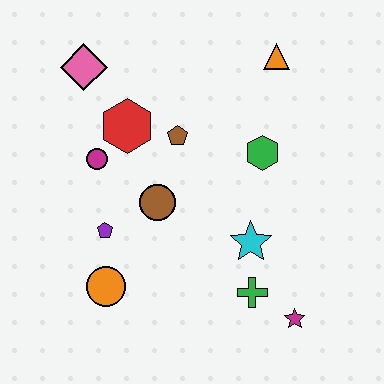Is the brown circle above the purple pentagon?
Yes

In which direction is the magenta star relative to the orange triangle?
The magenta star is below the orange triangle.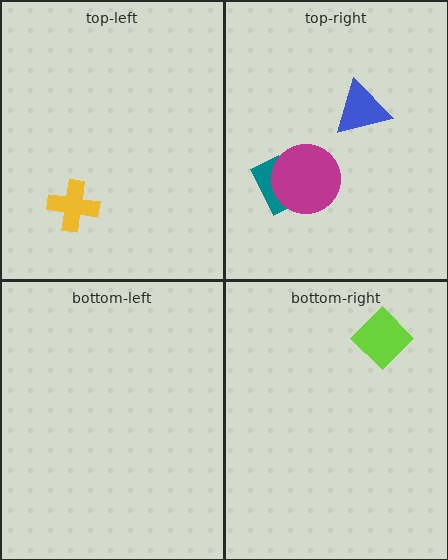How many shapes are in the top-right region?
3.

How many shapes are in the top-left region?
1.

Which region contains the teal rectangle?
The top-right region.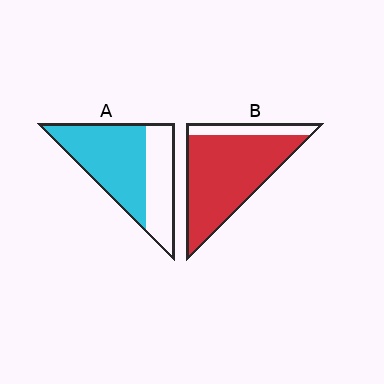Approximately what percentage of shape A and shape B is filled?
A is approximately 65% and B is approximately 85%.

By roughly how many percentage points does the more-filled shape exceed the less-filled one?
By roughly 20 percentage points (B over A).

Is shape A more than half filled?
Yes.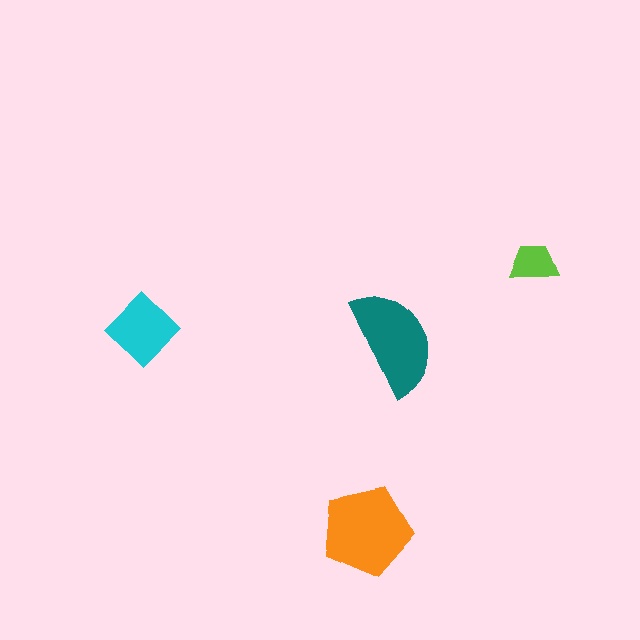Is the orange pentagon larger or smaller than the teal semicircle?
Larger.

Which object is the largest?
The orange pentagon.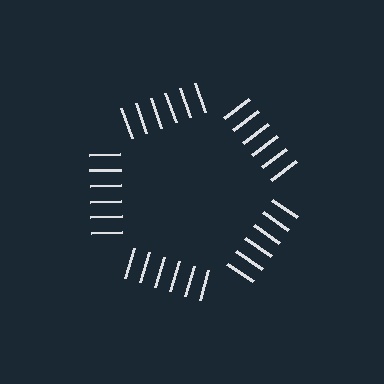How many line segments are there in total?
30 — 6 along each of the 5 edges.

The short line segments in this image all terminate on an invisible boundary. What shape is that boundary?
An illusory pentagon — the line segments terminate on its edges but no continuous stroke is drawn.